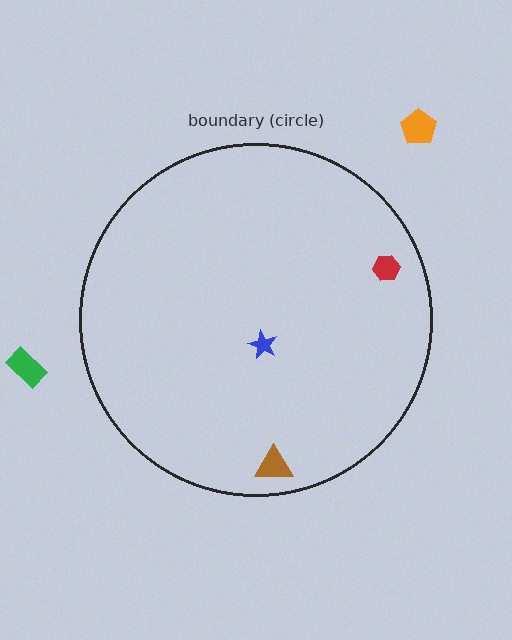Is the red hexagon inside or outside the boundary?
Inside.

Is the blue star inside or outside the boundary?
Inside.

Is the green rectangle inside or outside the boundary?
Outside.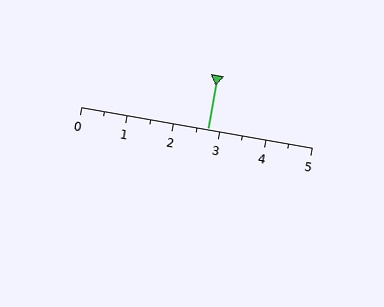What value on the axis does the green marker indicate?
The marker indicates approximately 2.8.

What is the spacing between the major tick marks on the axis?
The major ticks are spaced 1 apart.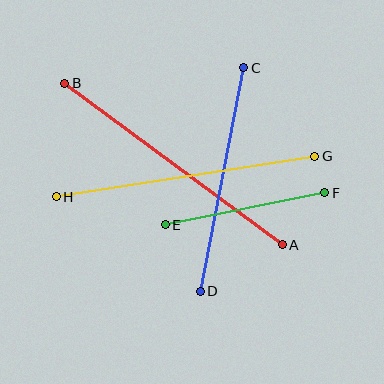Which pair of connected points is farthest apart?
Points A and B are farthest apart.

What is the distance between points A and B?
The distance is approximately 271 pixels.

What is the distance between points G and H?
The distance is approximately 262 pixels.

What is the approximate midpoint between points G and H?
The midpoint is at approximately (186, 177) pixels.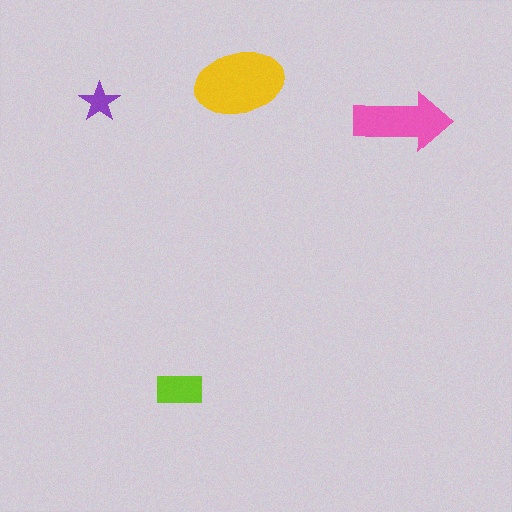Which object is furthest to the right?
The pink arrow is rightmost.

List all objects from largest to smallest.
The yellow ellipse, the pink arrow, the lime rectangle, the purple star.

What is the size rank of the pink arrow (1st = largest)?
2nd.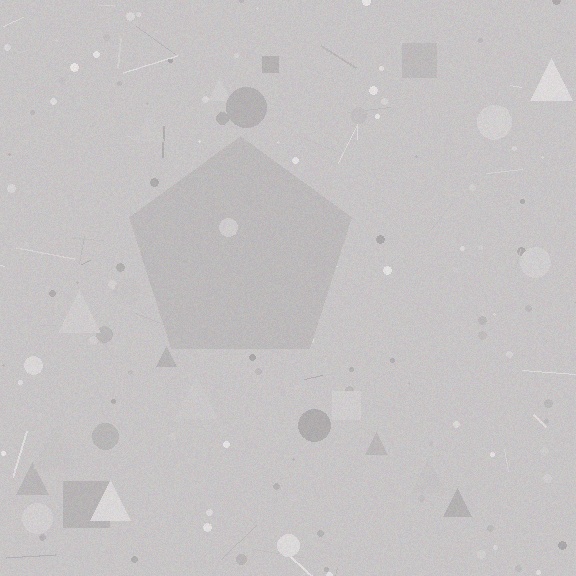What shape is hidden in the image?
A pentagon is hidden in the image.